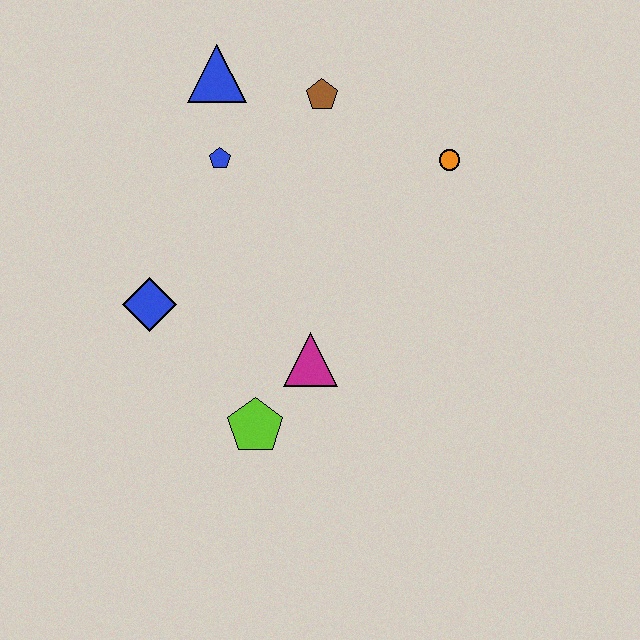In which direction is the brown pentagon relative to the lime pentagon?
The brown pentagon is above the lime pentagon.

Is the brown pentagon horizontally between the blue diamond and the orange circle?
Yes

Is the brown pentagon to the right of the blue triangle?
Yes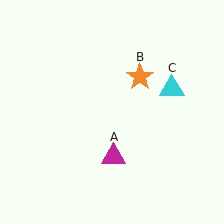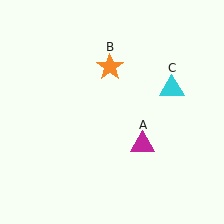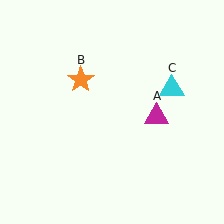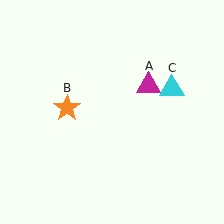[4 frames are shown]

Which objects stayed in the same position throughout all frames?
Cyan triangle (object C) remained stationary.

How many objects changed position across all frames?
2 objects changed position: magenta triangle (object A), orange star (object B).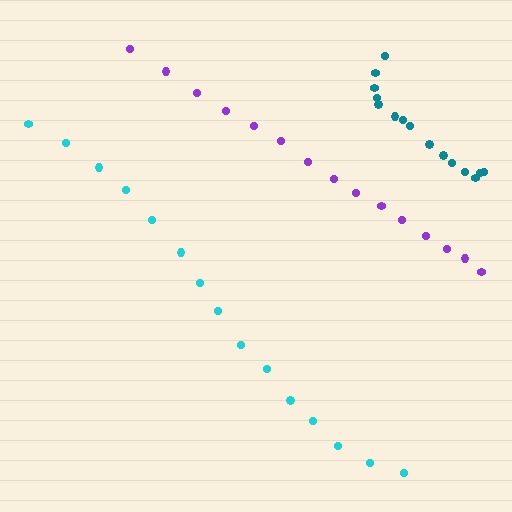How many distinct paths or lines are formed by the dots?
There are 3 distinct paths.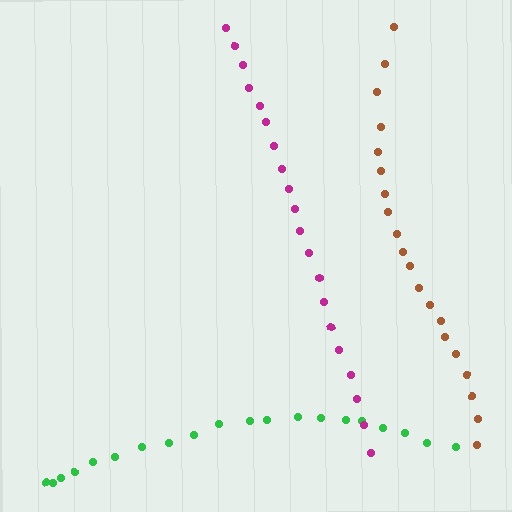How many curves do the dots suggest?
There are 3 distinct paths.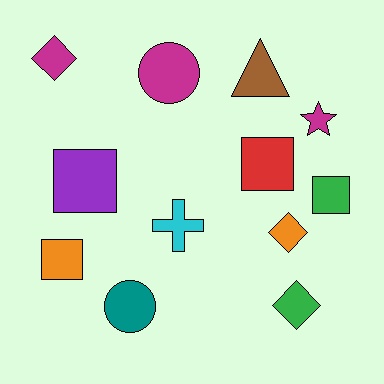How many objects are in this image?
There are 12 objects.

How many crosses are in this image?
There is 1 cross.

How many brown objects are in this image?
There is 1 brown object.